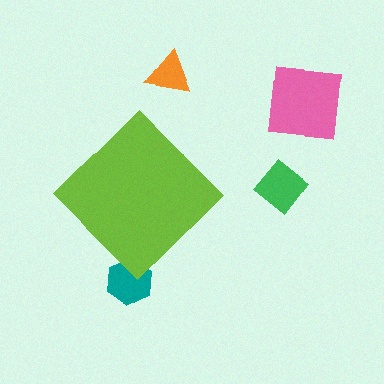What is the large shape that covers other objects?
A lime diamond.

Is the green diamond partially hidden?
No, the green diamond is fully visible.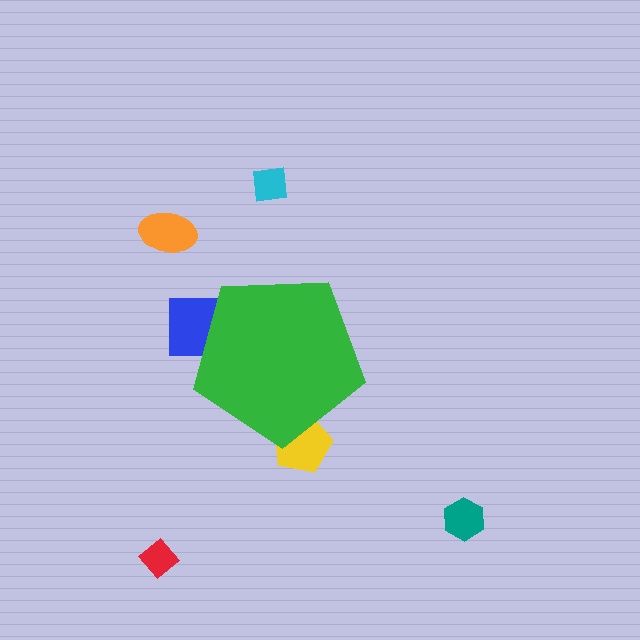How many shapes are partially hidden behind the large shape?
2 shapes are partially hidden.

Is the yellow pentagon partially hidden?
Yes, the yellow pentagon is partially hidden behind the green pentagon.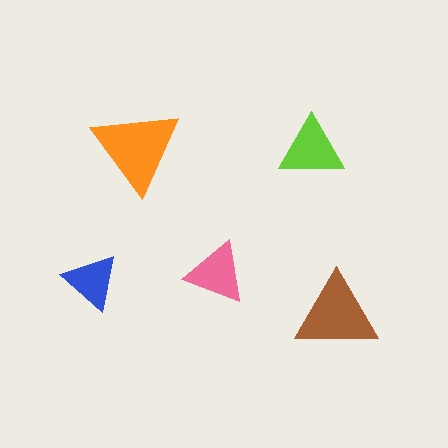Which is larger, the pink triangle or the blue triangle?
The pink one.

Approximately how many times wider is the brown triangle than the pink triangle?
About 1.5 times wider.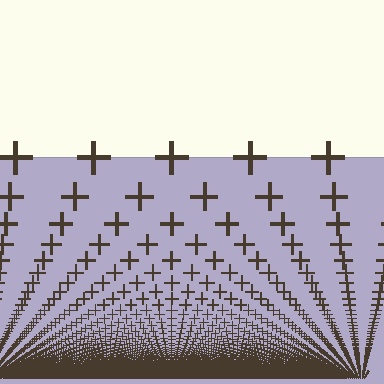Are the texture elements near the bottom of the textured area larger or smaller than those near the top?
Smaller. The gradient is inverted — elements near the bottom are smaller and denser.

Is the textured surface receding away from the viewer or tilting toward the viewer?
The surface appears to tilt toward the viewer. Texture elements get larger and sparser toward the top.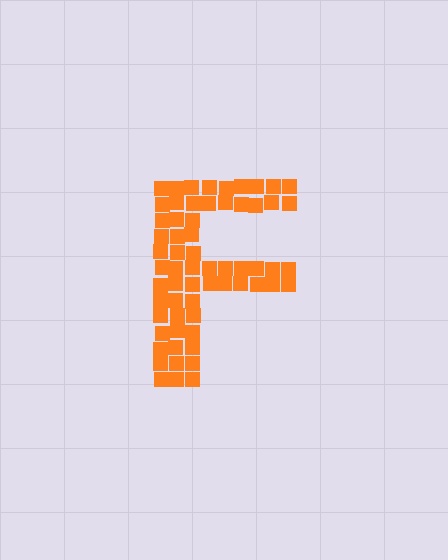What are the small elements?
The small elements are squares.